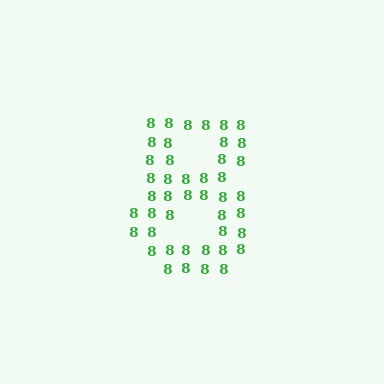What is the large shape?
The large shape is the digit 8.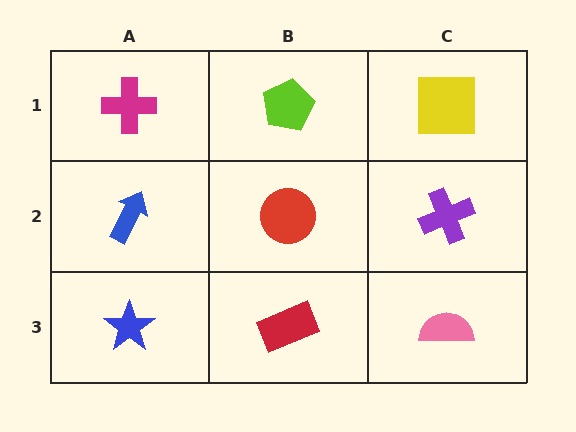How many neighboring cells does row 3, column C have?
2.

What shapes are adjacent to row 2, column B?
A lime pentagon (row 1, column B), a red rectangle (row 3, column B), a blue arrow (row 2, column A), a purple cross (row 2, column C).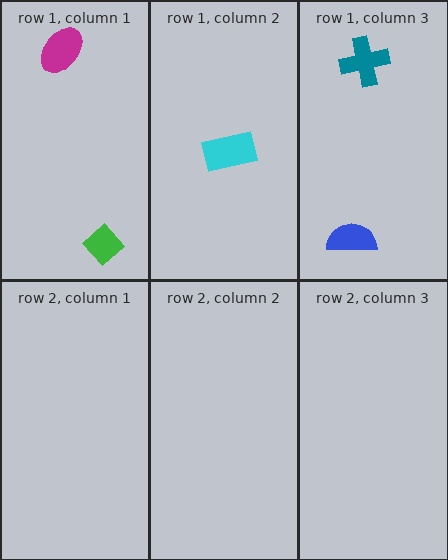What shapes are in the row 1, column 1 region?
The green diamond, the magenta ellipse.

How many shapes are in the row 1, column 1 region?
2.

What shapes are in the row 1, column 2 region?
The cyan rectangle.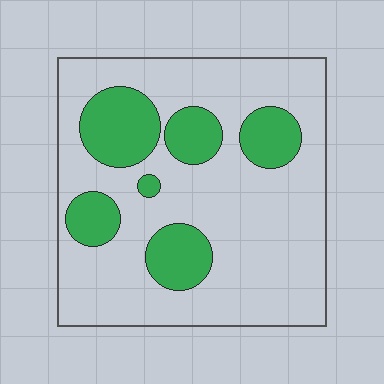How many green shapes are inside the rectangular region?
6.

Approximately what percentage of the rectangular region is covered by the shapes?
Approximately 25%.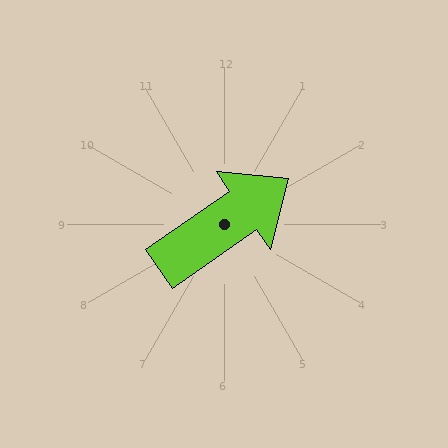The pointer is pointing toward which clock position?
Roughly 2 o'clock.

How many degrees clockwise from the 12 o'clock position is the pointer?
Approximately 55 degrees.